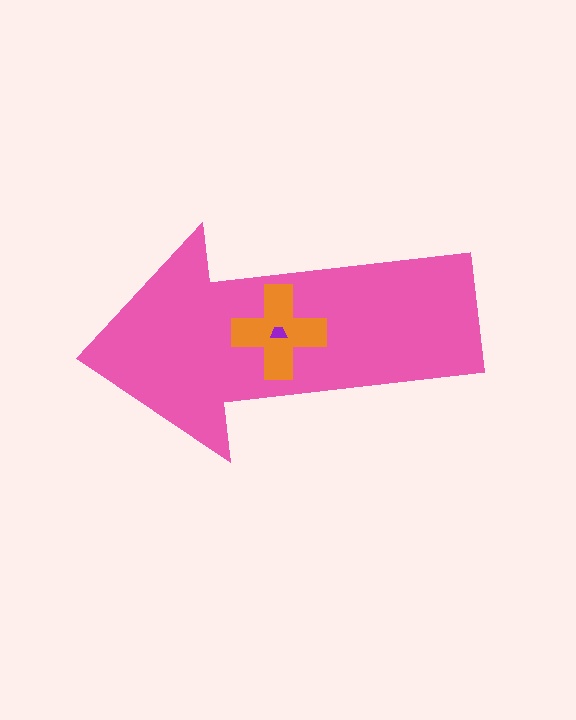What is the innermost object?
The purple trapezoid.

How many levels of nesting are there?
3.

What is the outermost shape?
The pink arrow.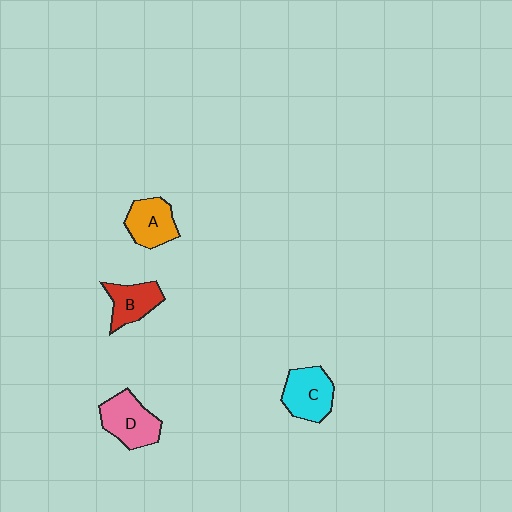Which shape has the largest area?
Shape D (pink).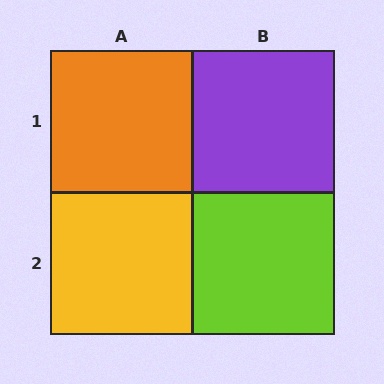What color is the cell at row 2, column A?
Yellow.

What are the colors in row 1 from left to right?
Orange, purple.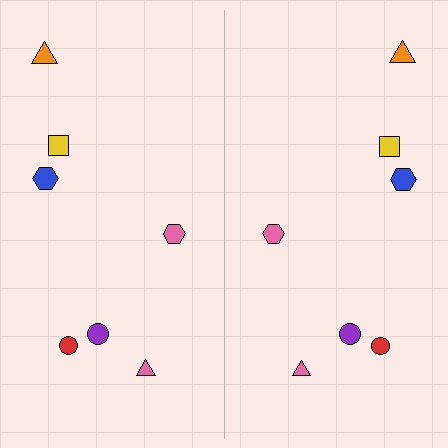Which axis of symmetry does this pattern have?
The pattern has a vertical axis of symmetry running through the center of the image.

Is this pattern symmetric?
Yes, this pattern has bilateral (reflection) symmetry.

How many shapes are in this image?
There are 14 shapes in this image.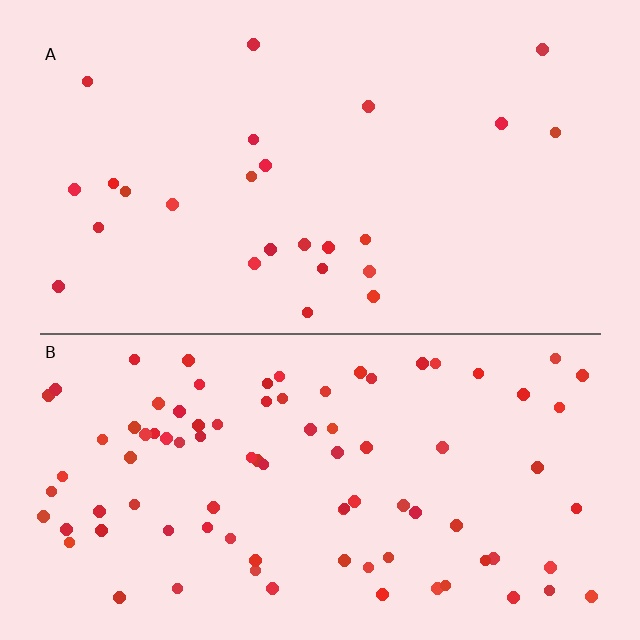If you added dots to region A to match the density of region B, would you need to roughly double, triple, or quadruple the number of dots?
Approximately triple.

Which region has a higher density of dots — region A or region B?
B (the bottom).